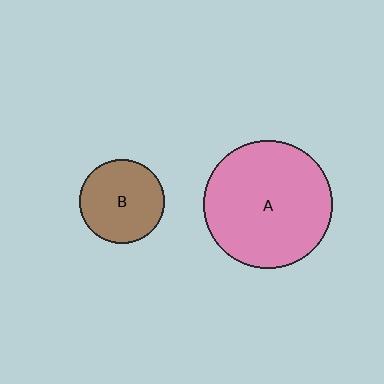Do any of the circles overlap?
No, none of the circles overlap.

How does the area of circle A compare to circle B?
Approximately 2.3 times.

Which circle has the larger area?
Circle A (pink).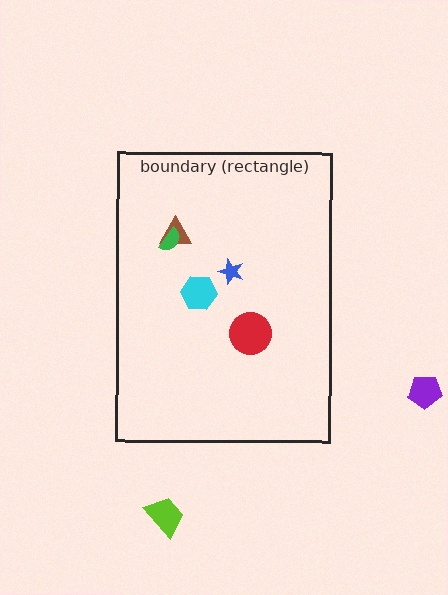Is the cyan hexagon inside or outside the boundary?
Inside.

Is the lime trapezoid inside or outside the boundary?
Outside.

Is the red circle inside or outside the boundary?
Inside.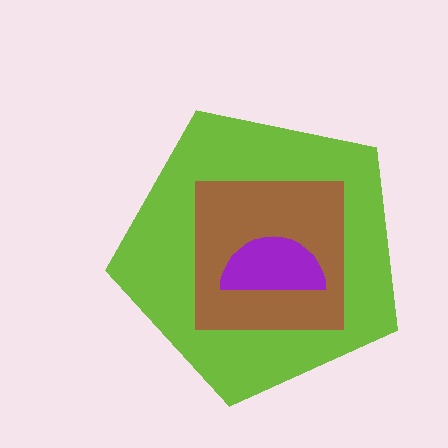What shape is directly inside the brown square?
The purple semicircle.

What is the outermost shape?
The lime pentagon.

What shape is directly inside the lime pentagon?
The brown square.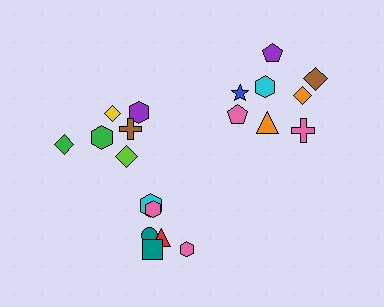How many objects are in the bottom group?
There are 6 objects.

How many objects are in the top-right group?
There are 8 objects.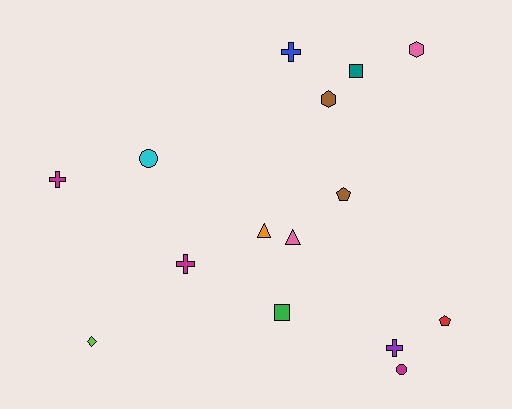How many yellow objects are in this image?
There are no yellow objects.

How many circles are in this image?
There are 2 circles.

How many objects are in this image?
There are 15 objects.